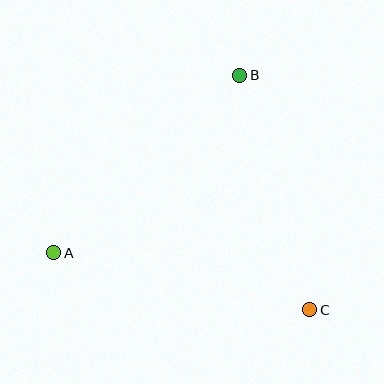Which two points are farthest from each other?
Points A and C are farthest from each other.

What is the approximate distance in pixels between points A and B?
The distance between A and B is approximately 257 pixels.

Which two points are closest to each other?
Points B and C are closest to each other.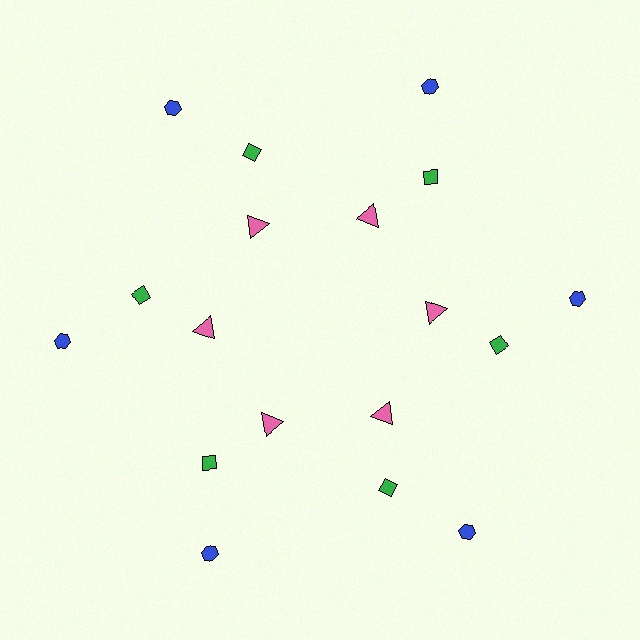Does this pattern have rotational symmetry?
Yes, this pattern has 6-fold rotational symmetry. It looks the same after rotating 60 degrees around the center.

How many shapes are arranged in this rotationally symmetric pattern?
There are 18 shapes, arranged in 6 groups of 3.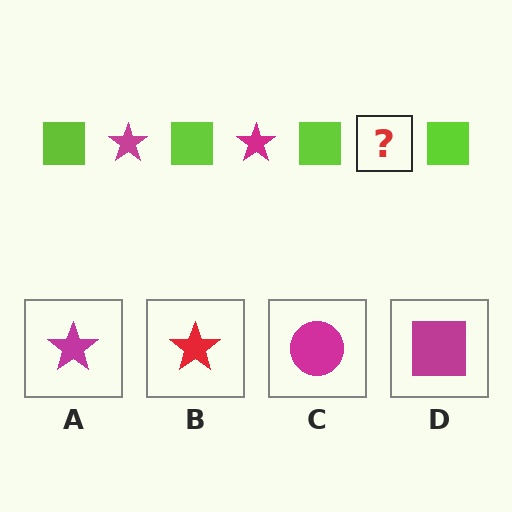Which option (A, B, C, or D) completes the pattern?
A.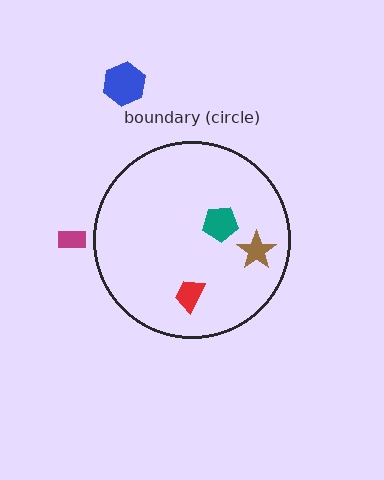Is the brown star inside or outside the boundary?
Inside.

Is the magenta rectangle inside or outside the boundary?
Outside.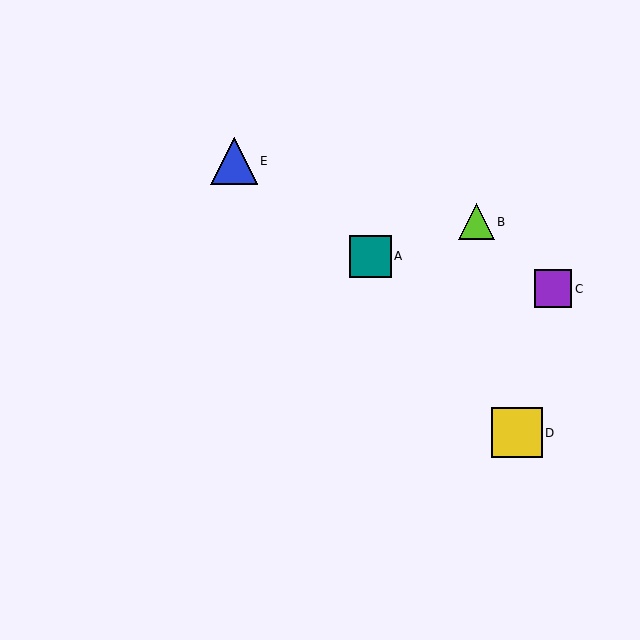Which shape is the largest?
The yellow square (labeled D) is the largest.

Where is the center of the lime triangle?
The center of the lime triangle is at (476, 222).